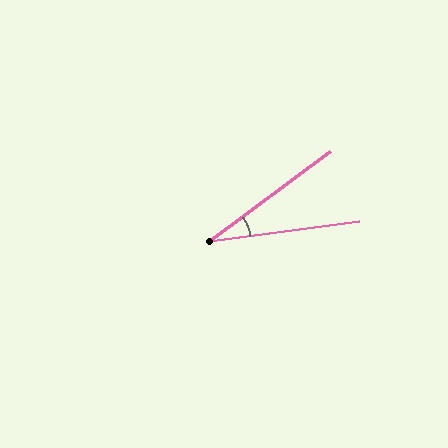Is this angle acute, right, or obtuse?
It is acute.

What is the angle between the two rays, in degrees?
Approximately 29 degrees.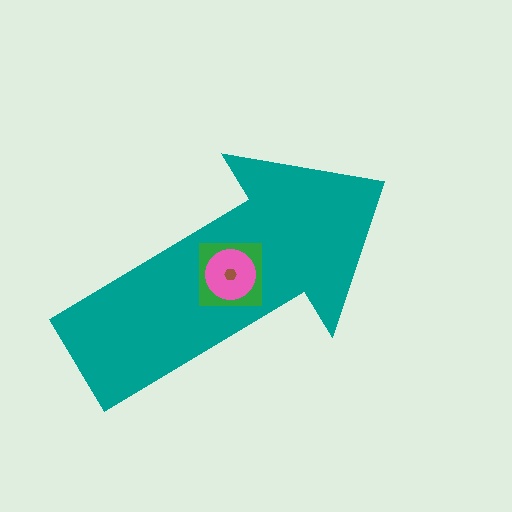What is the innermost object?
The brown hexagon.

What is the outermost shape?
The teal arrow.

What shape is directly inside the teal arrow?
The green square.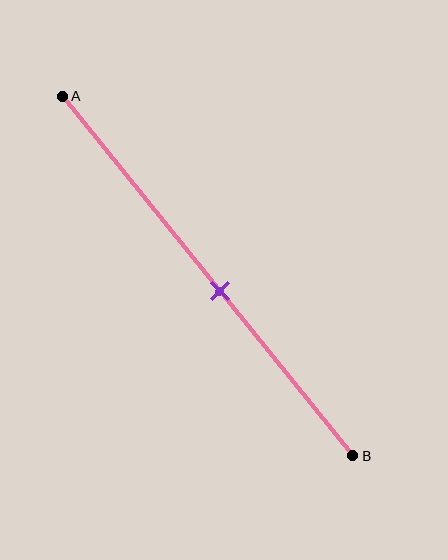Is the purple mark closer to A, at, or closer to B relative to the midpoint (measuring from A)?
The purple mark is closer to point B than the midpoint of segment AB.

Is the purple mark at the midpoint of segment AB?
No, the mark is at about 55% from A, not at the 50% midpoint.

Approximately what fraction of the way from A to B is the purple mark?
The purple mark is approximately 55% of the way from A to B.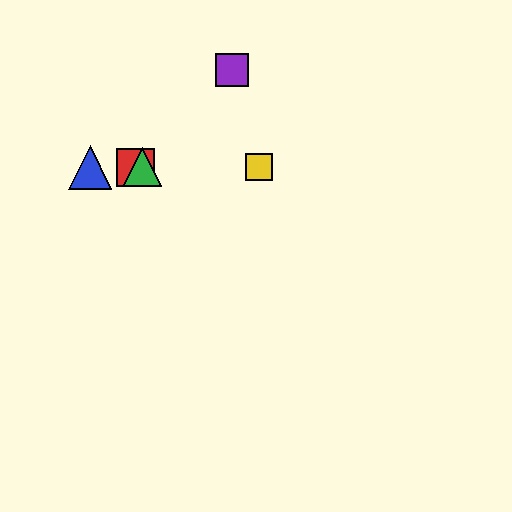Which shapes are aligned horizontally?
The red square, the blue triangle, the green triangle, the yellow square are aligned horizontally.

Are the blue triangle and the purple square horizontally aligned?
No, the blue triangle is at y≈167 and the purple square is at y≈70.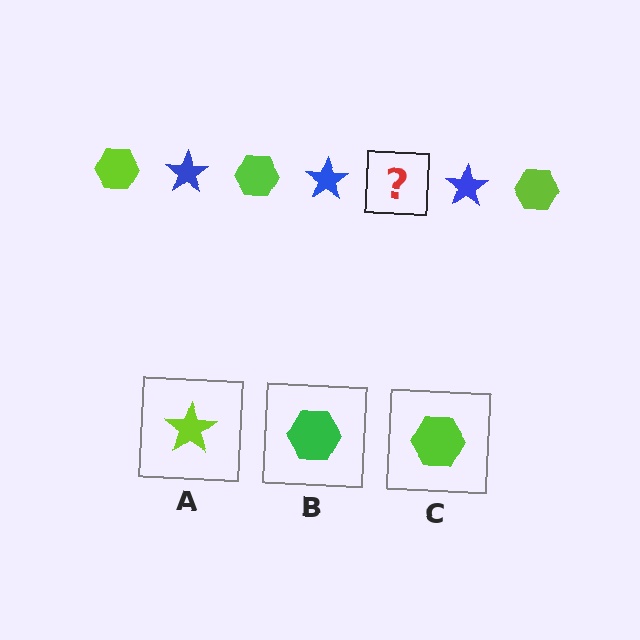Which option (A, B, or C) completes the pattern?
C.